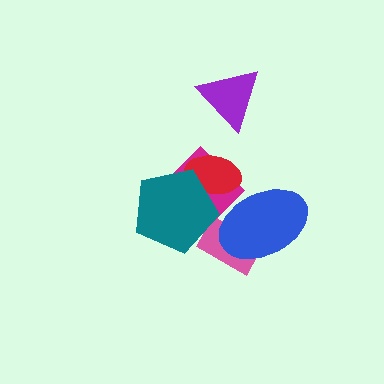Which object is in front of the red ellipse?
The teal pentagon is in front of the red ellipse.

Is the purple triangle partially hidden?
No, no other shape covers it.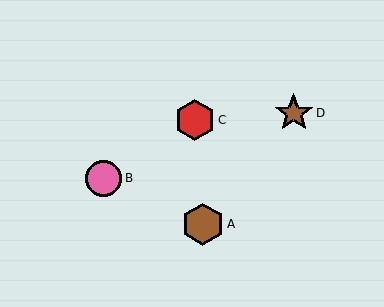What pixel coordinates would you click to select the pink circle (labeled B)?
Click at (103, 178) to select the pink circle B.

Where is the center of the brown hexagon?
The center of the brown hexagon is at (203, 224).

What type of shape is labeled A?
Shape A is a brown hexagon.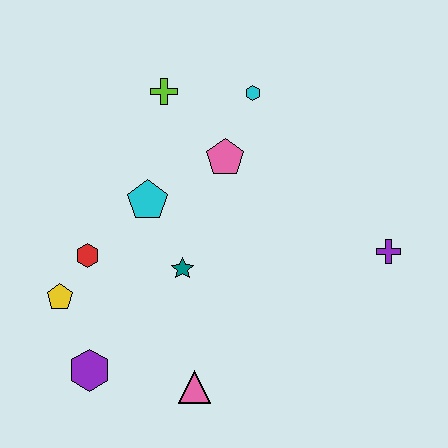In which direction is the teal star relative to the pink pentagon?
The teal star is below the pink pentagon.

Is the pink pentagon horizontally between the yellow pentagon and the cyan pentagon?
No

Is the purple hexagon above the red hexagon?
No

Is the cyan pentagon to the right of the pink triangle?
No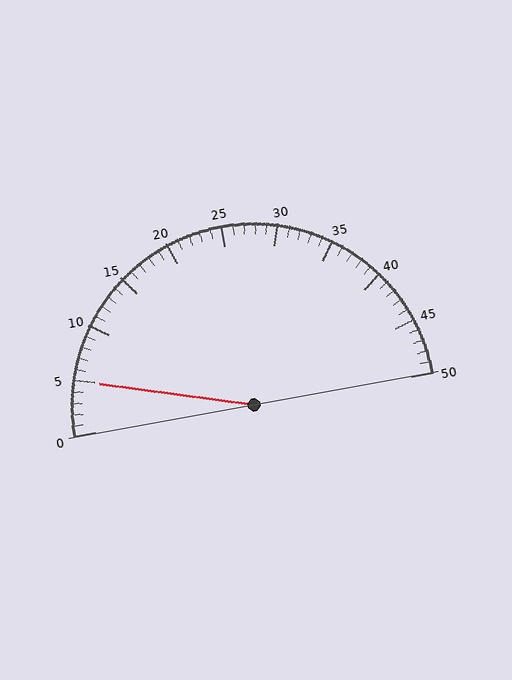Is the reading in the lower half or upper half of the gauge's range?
The reading is in the lower half of the range (0 to 50).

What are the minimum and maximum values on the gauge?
The gauge ranges from 0 to 50.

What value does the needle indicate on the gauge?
The needle indicates approximately 5.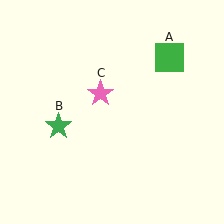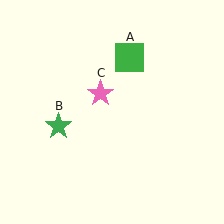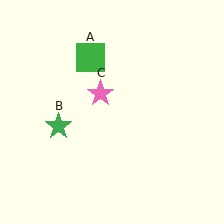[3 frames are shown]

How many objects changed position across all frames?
1 object changed position: green square (object A).